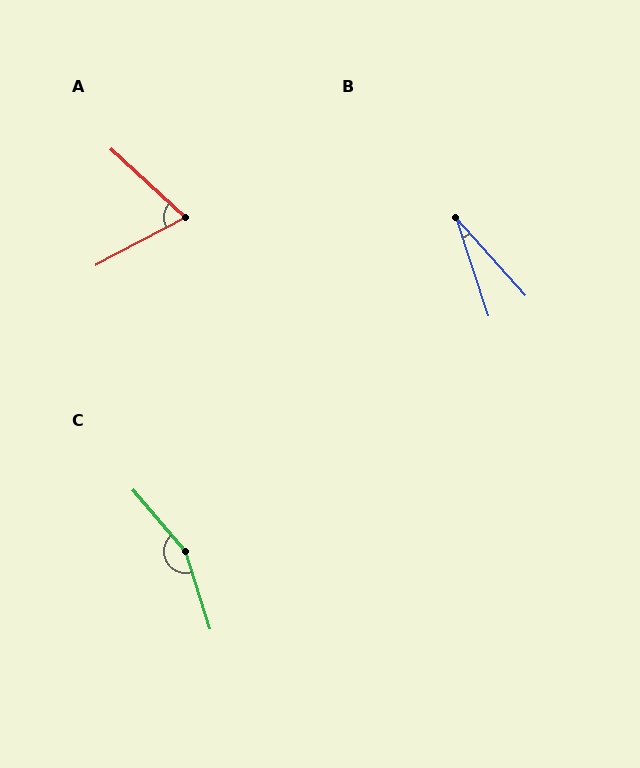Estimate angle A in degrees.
Approximately 71 degrees.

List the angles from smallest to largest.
B (24°), A (71°), C (157°).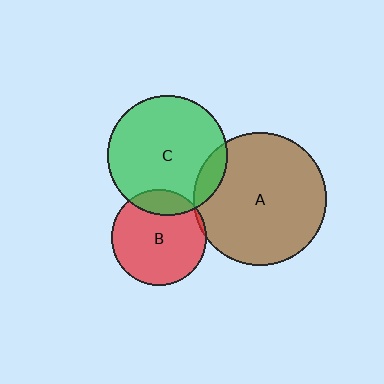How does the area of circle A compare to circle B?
Approximately 1.9 times.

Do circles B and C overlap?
Yes.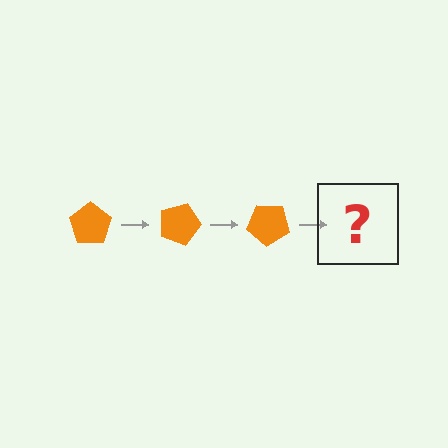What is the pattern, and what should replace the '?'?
The pattern is that the pentagon rotates 20 degrees each step. The '?' should be an orange pentagon rotated 60 degrees.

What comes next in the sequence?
The next element should be an orange pentagon rotated 60 degrees.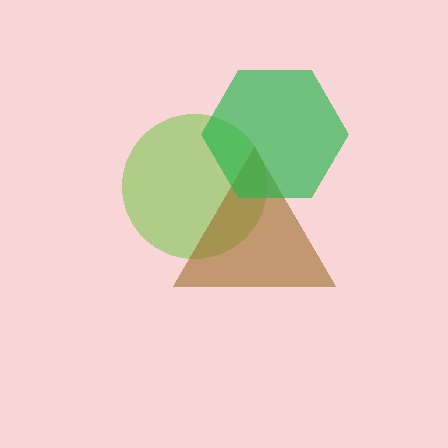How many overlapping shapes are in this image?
There are 3 overlapping shapes in the image.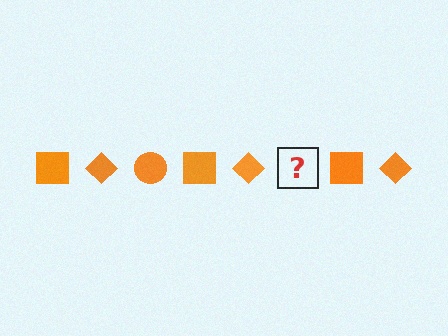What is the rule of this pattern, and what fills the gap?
The rule is that the pattern cycles through square, diamond, circle shapes in orange. The gap should be filled with an orange circle.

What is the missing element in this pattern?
The missing element is an orange circle.